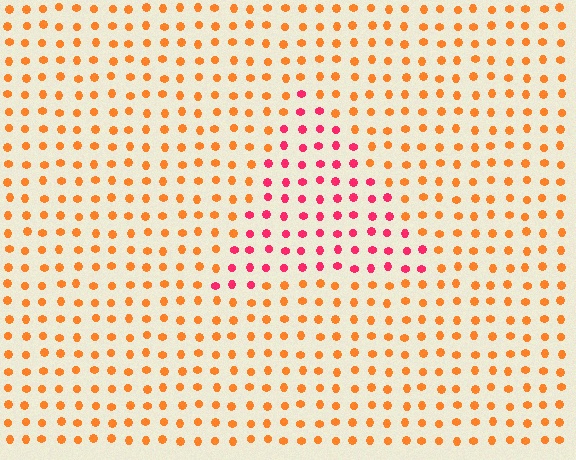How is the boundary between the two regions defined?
The boundary is defined purely by a slight shift in hue (about 44 degrees). Spacing, size, and orientation are identical on both sides.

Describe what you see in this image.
The image is filled with small orange elements in a uniform arrangement. A triangle-shaped region is visible where the elements are tinted to a slightly different hue, forming a subtle color boundary.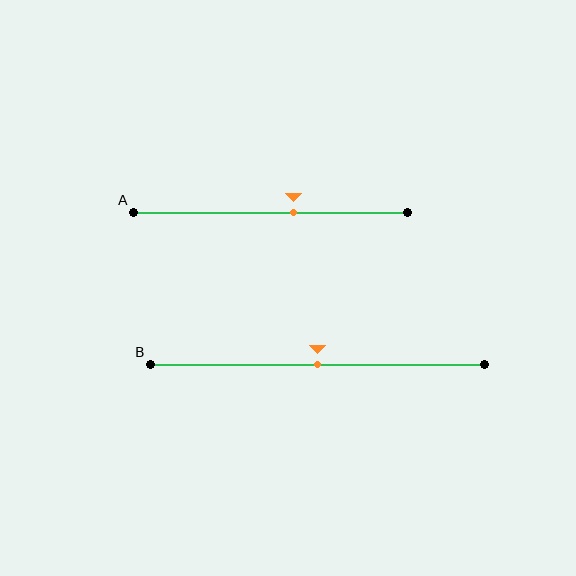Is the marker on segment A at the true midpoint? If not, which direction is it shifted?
No, the marker on segment A is shifted to the right by about 8% of the segment length.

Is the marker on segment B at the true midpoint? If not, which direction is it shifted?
Yes, the marker on segment B is at the true midpoint.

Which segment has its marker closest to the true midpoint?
Segment B has its marker closest to the true midpoint.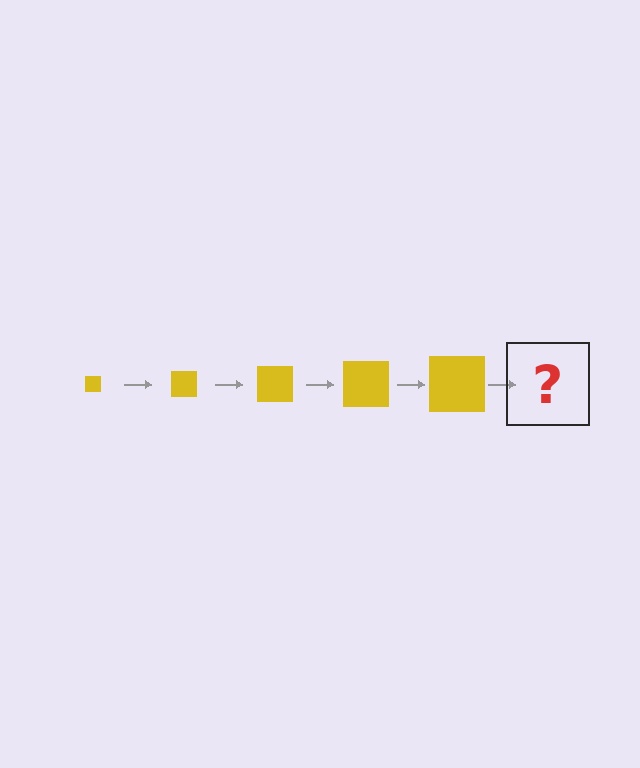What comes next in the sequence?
The next element should be a yellow square, larger than the previous one.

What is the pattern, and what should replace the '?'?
The pattern is that the square gets progressively larger each step. The '?' should be a yellow square, larger than the previous one.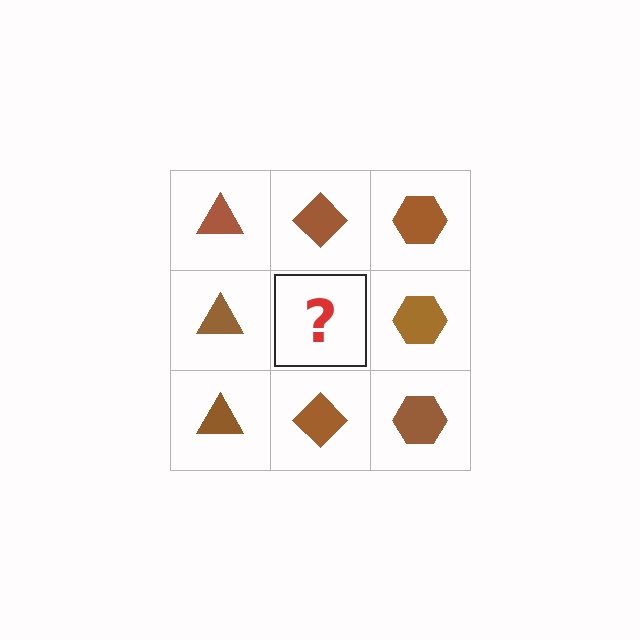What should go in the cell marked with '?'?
The missing cell should contain a brown diamond.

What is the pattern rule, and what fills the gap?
The rule is that each column has a consistent shape. The gap should be filled with a brown diamond.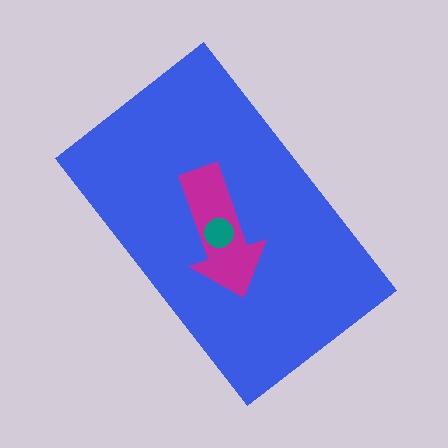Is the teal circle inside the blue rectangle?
Yes.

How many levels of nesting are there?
3.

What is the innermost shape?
The teal circle.